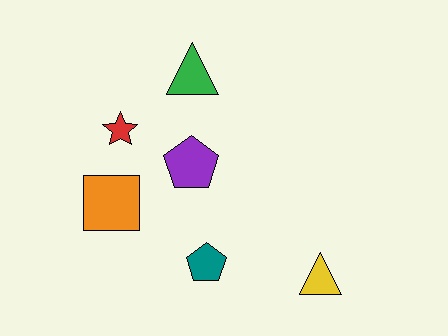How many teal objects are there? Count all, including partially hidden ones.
There is 1 teal object.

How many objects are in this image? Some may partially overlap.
There are 6 objects.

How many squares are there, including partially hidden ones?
There is 1 square.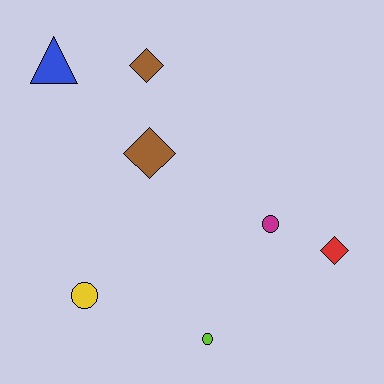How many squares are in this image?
There are no squares.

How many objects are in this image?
There are 7 objects.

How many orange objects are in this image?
There are no orange objects.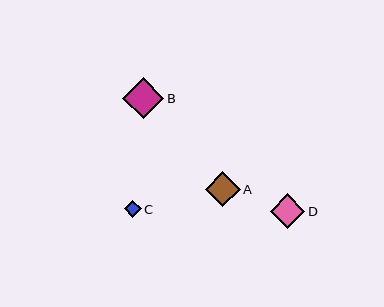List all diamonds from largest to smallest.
From largest to smallest: B, A, D, C.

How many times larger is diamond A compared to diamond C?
Diamond A is approximately 2.1 times the size of diamond C.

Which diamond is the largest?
Diamond B is the largest with a size of approximately 41 pixels.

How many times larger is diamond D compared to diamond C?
Diamond D is approximately 2.0 times the size of diamond C.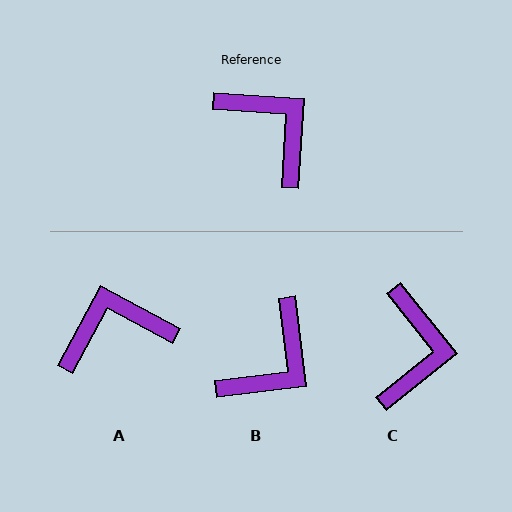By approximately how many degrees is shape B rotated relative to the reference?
Approximately 79 degrees clockwise.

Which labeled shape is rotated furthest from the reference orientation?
B, about 79 degrees away.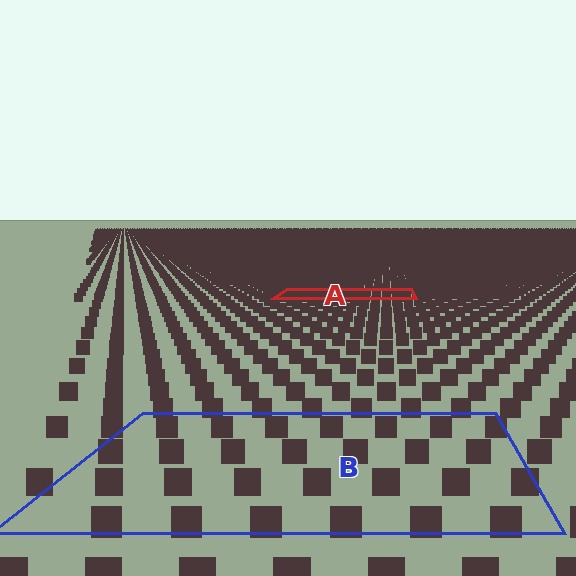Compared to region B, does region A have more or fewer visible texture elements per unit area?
Region A has more texture elements per unit area — they are packed more densely because it is farther away.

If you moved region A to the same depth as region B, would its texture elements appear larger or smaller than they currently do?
They would appear larger. At a closer depth, the same texture elements are projected at a bigger on-screen size.